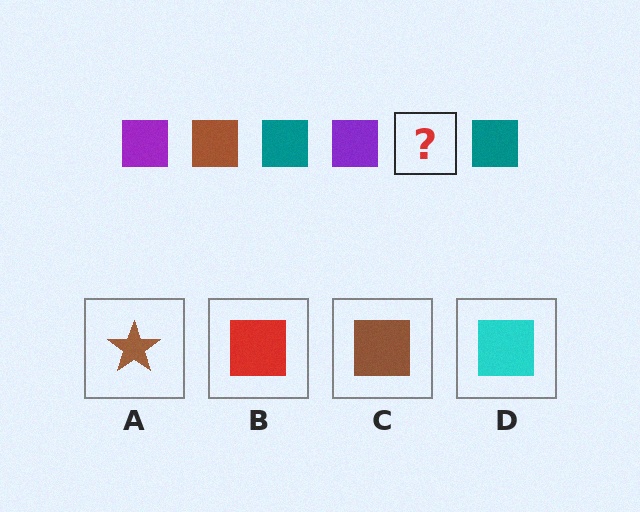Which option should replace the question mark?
Option C.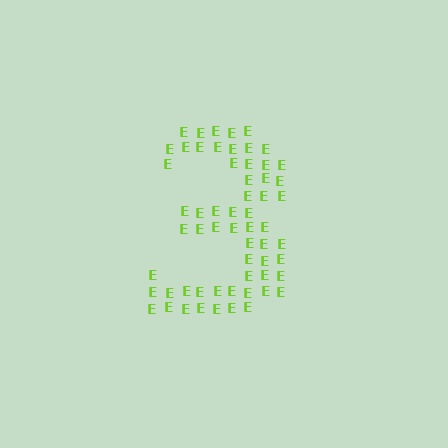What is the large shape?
The large shape is the digit 3.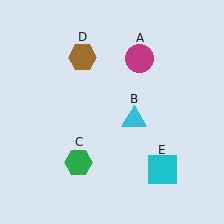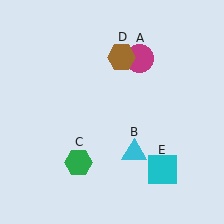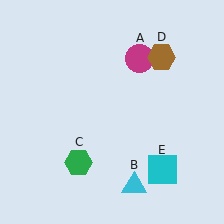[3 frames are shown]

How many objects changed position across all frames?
2 objects changed position: cyan triangle (object B), brown hexagon (object D).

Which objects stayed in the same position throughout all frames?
Magenta circle (object A) and green hexagon (object C) and cyan square (object E) remained stationary.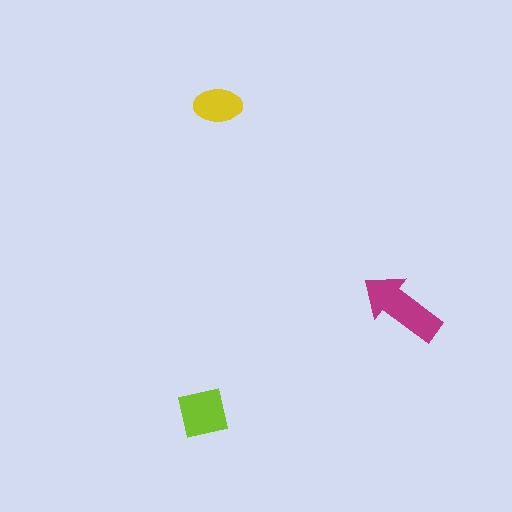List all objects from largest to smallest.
The magenta arrow, the lime square, the yellow ellipse.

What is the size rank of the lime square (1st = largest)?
2nd.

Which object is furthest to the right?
The magenta arrow is rightmost.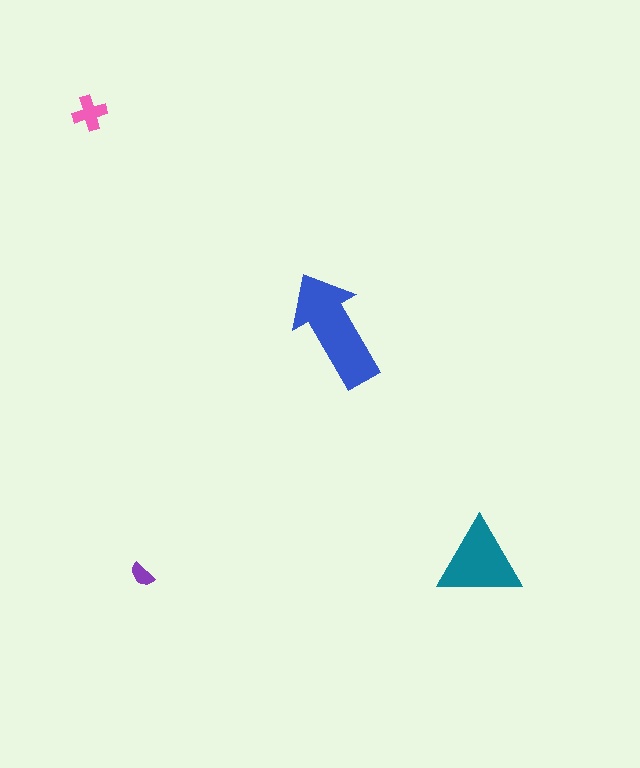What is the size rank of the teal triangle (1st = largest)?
2nd.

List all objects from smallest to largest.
The purple semicircle, the pink cross, the teal triangle, the blue arrow.